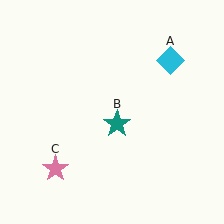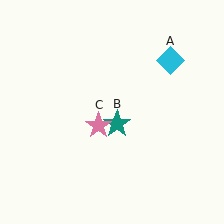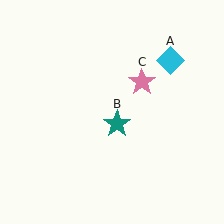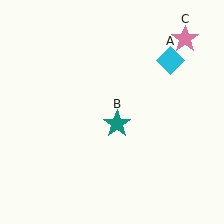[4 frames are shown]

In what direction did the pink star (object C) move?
The pink star (object C) moved up and to the right.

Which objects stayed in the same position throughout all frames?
Cyan diamond (object A) and teal star (object B) remained stationary.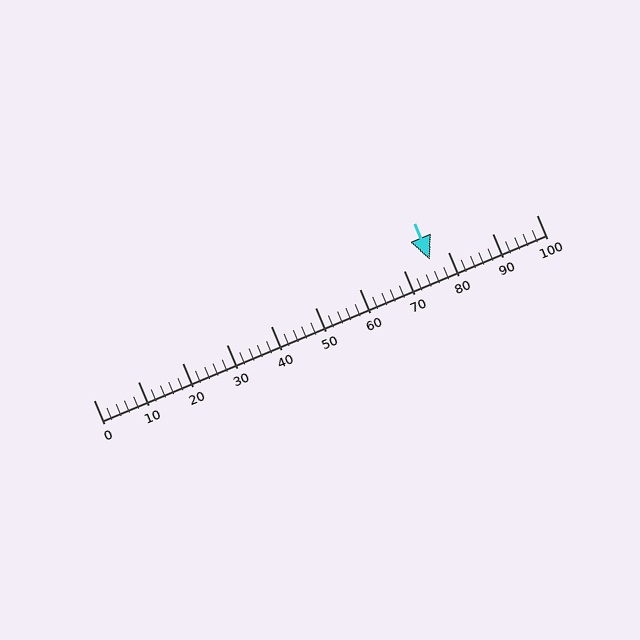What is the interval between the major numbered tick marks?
The major tick marks are spaced 10 units apart.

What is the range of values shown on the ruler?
The ruler shows values from 0 to 100.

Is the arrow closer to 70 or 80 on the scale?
The arrow is closer to 80.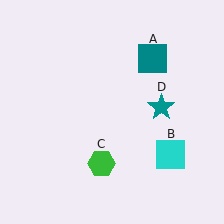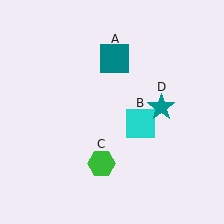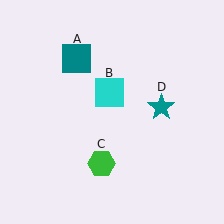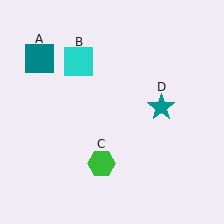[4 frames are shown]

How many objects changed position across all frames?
2 objects changed position: teal square (object A), cyan square (object B).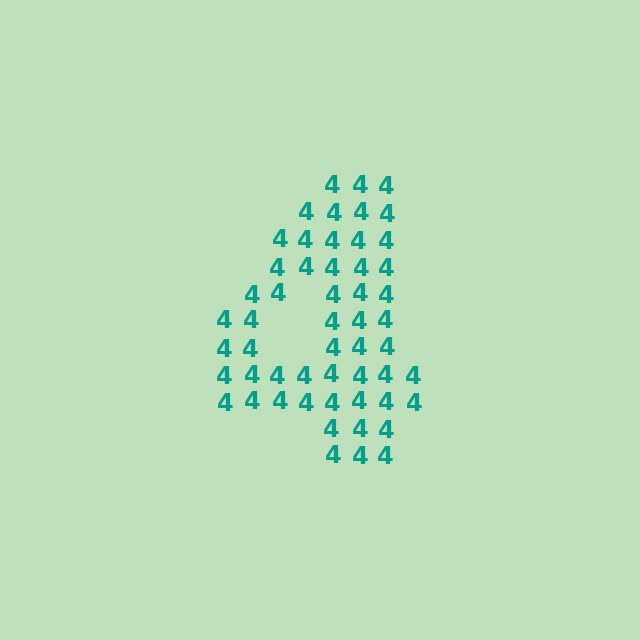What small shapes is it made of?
It is made of small digit 4's.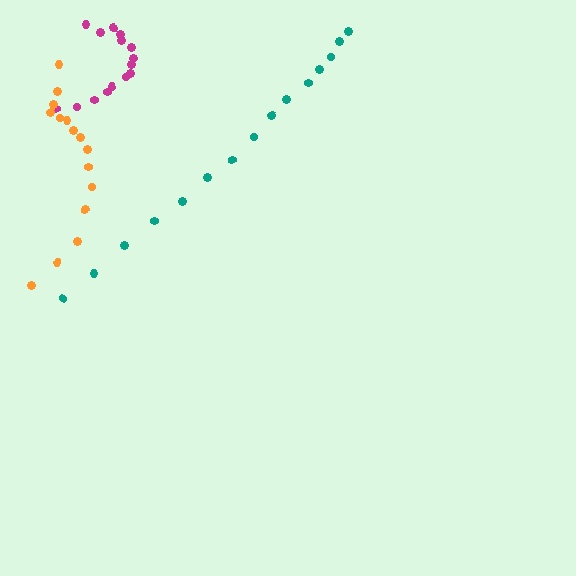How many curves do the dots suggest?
There are 3 distinct paths.